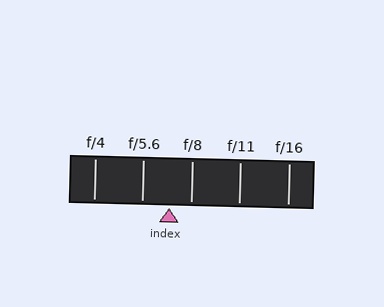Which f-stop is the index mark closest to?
The index mark is closest to f/8.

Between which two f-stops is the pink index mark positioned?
The index mark is between f/5.6 and f/8.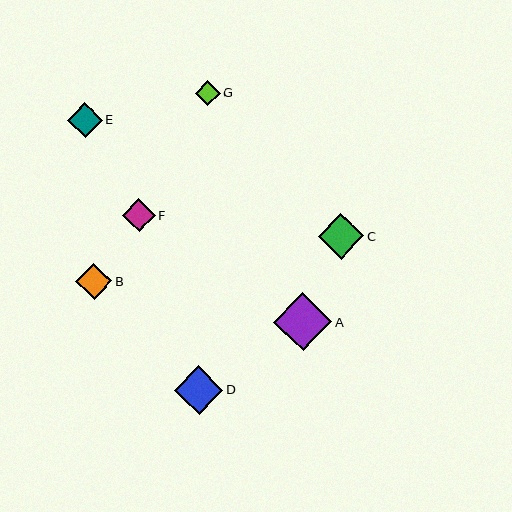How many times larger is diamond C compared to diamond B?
Diamond C is approximately 1.2 times the size of diamond B.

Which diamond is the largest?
Diamond A is the largest with a size of approximately 58 pixels.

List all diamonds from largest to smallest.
From largest to smallest: A, D, C, B, E, F, G.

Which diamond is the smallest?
Diamond G is the smallest with a size of approximately 25 pixels.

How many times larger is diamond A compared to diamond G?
Diamond A is approximately 2.3 times the size of diamond G.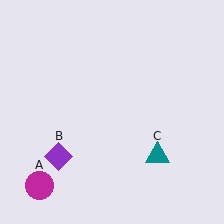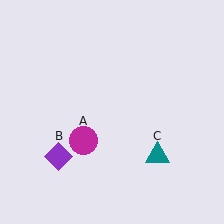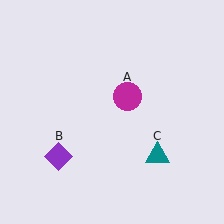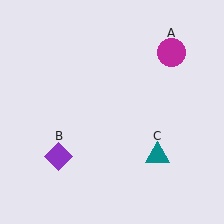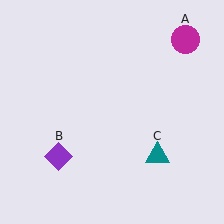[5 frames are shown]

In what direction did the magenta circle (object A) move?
The magenta circle (object A) moved up and to the right.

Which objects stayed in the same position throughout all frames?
Purple diamond (object B) and teal triangle (object C) remained stationary.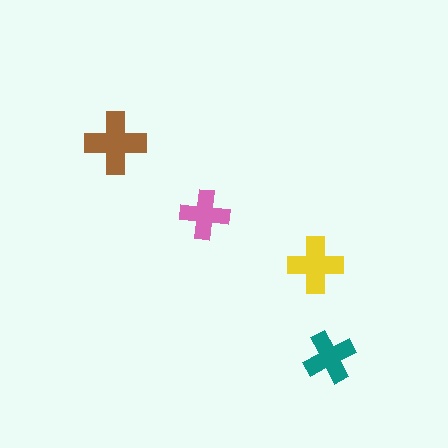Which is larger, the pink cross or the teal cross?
The teal one.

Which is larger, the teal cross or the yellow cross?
The yellow one.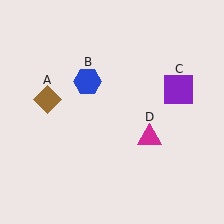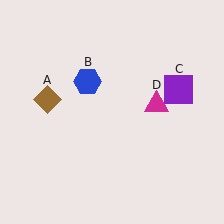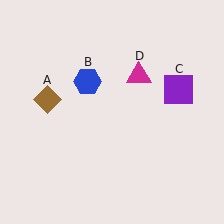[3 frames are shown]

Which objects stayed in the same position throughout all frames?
Brown diamond (object A) and blue hexagon (object B) and purple square (object C) remained stationary.